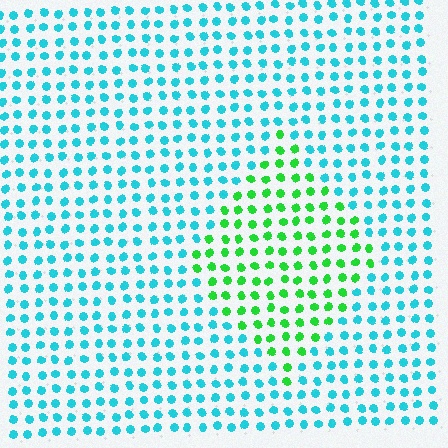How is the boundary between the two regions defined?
The boundary is defined purely by a slight shift in hue (about 58 degrees). Spacing, size, and orientation are identical on both sides.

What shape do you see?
I see a diamond.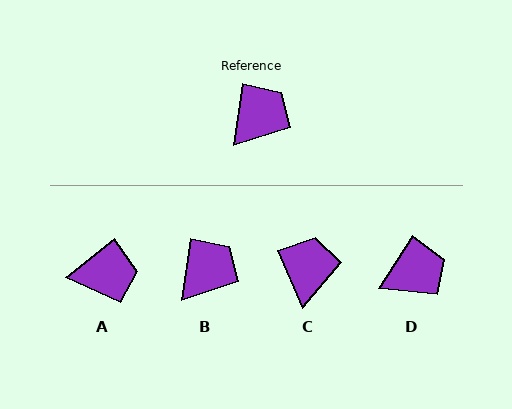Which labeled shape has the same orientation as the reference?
B.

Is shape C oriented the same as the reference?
No, it is off by about 32 degrees.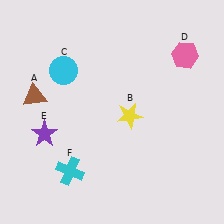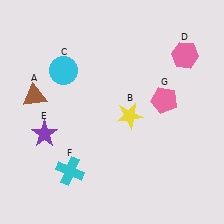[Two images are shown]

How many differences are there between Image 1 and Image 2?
There is 1 difference between the two images.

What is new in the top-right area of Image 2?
A pink pentagon (G) was added in the top-right area of Image 2.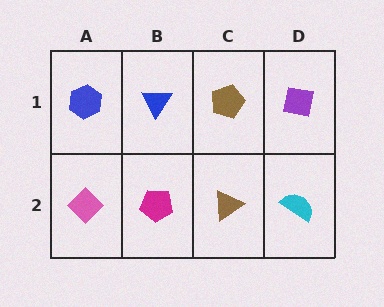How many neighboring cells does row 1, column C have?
3.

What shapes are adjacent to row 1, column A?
A pink diamond (row 2, column A), a blue triangle (row 1, column B).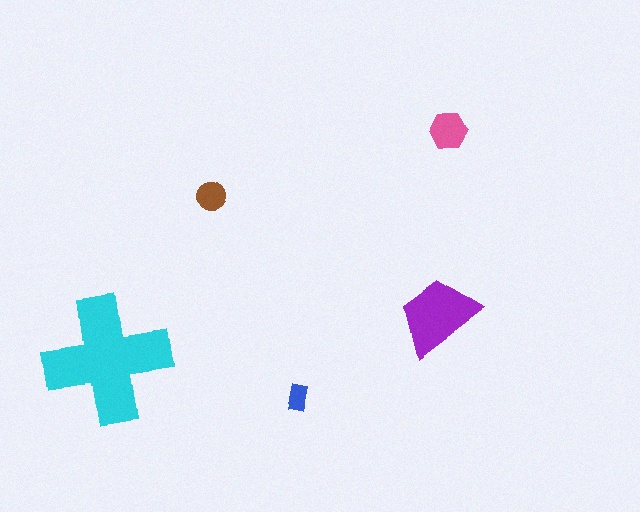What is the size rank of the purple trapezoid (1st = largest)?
2nd.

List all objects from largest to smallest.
The cyan cross, the purple trapezoid, the pink hexagon, the brown circle, the blue rectangle.